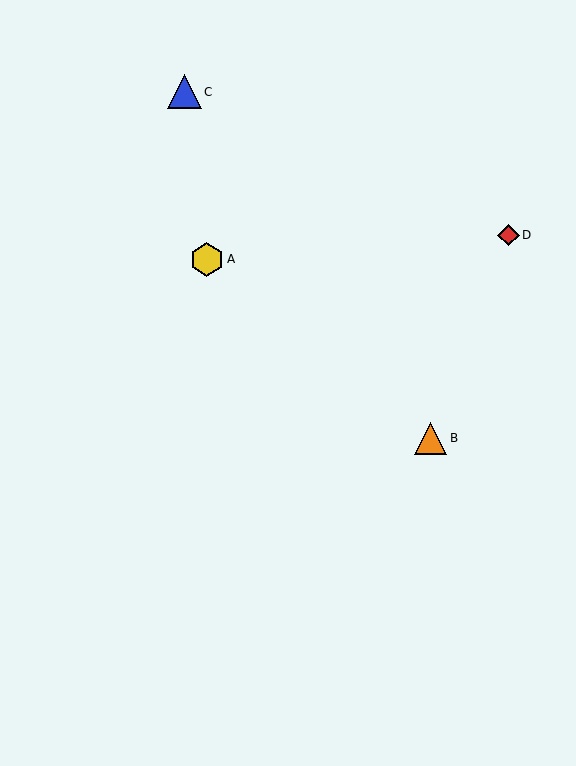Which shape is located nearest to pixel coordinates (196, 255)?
The yellow hexagon (labeled A) at (207, 259) is nearest to that location.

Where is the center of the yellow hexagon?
The center of the yellow hexagon is at (207, 259).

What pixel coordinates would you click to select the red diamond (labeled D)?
Click at (509, 235) to select the red diamond D.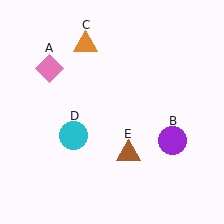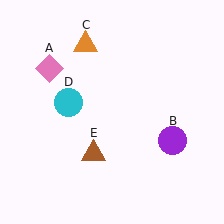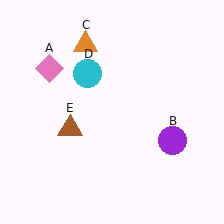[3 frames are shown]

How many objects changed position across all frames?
2 objects changed position: cyan circle (object D), brown triangle (object E).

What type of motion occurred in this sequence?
The cyan circle (object D), brown triangle (object E) rotated clockwise around the center of the scene.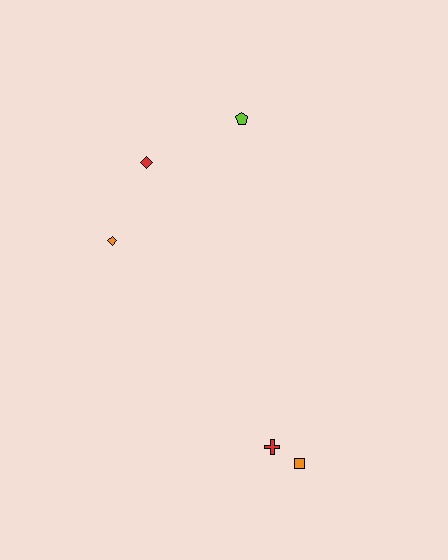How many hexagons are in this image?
There are no hexagons.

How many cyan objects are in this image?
There are no cyan objects.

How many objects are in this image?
There are 5 objects.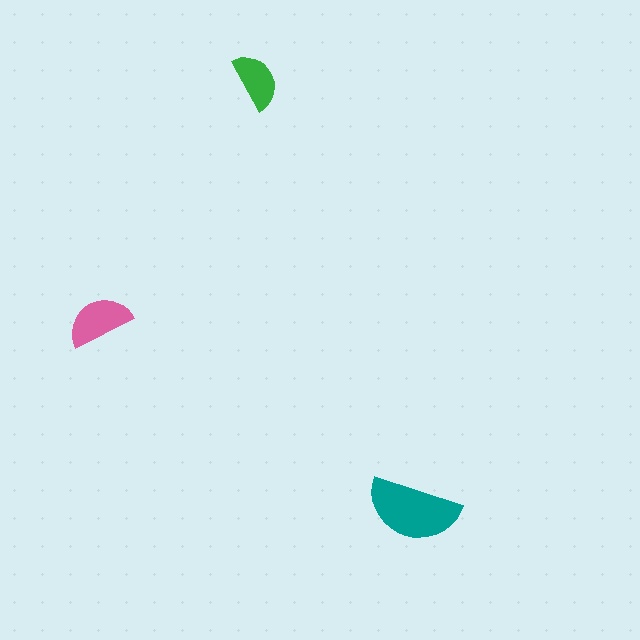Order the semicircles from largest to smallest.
the teal one, the pink one, the green one.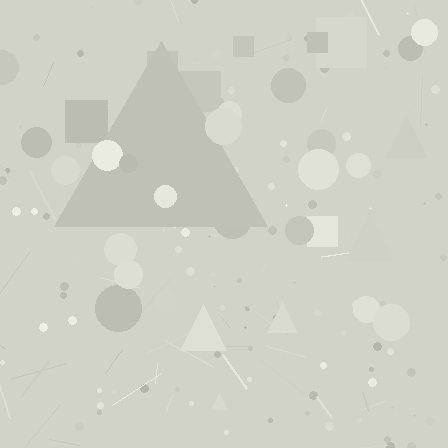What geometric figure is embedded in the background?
A triangle is embedded in the background.